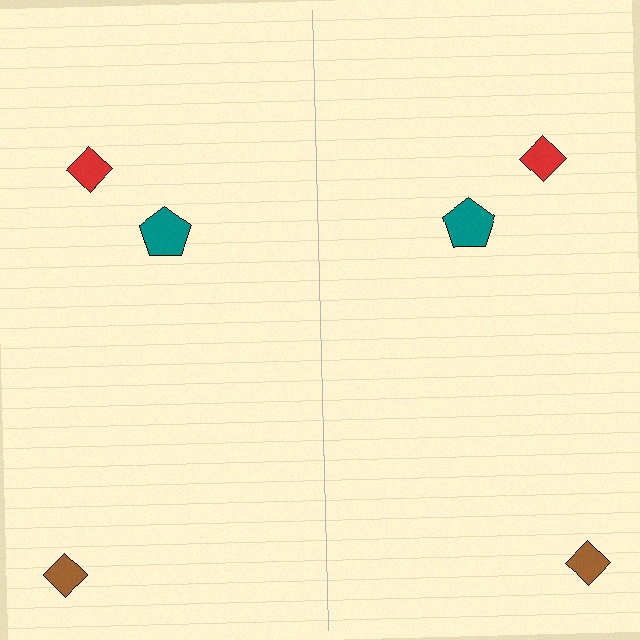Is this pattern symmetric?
Yes, this pattern has bilateral (reflection) symmetry.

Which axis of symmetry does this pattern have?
The pattern has a vertical axis of symmetry running through the center of the image.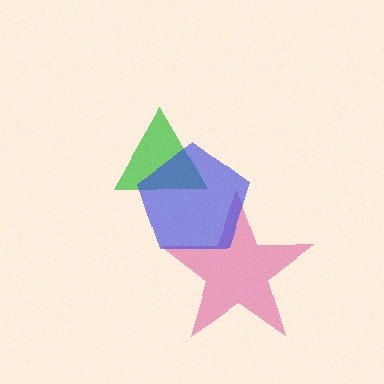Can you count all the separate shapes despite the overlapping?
Yes, there are 3 separate shapes.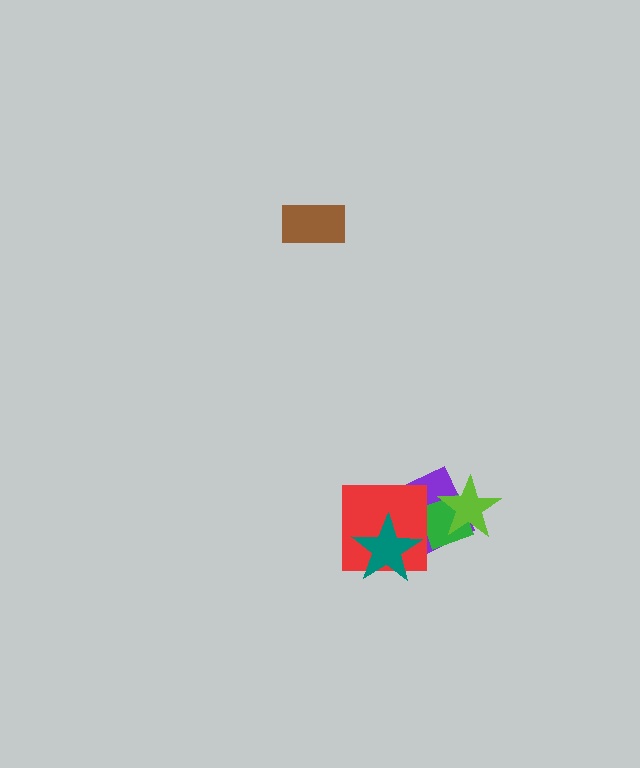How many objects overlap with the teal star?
2 objects overlap with the teal star.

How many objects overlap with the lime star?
2 objects overlap with the lime star.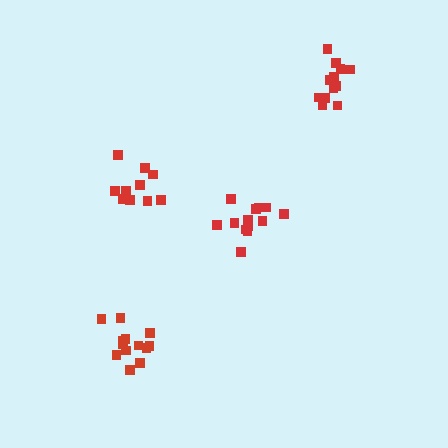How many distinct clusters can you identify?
There are 4 distinct clusters.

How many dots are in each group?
Group 1: 13 dots, Group 2: 11 dots, Group 3: 14 dots, Group 4: 12 dots (50 total).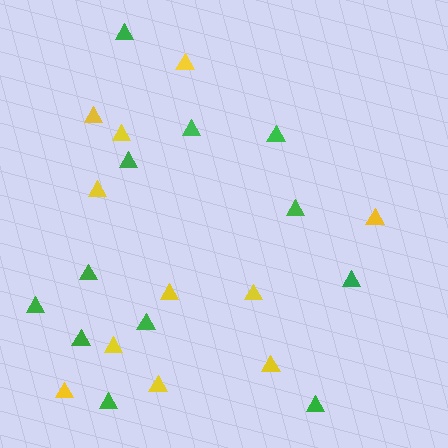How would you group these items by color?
There are 2 groups: one group of yellow triangles (11) and one group of green triangles (12).